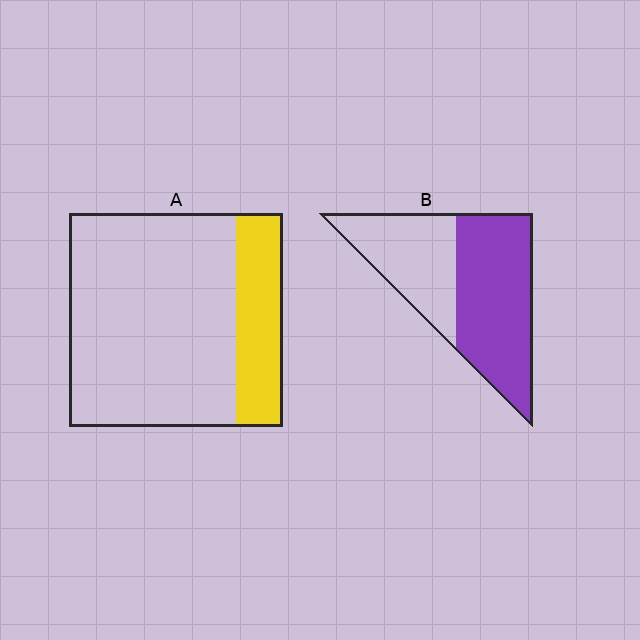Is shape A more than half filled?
No.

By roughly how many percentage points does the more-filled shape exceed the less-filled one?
By roughly 35 percentage points (B over A).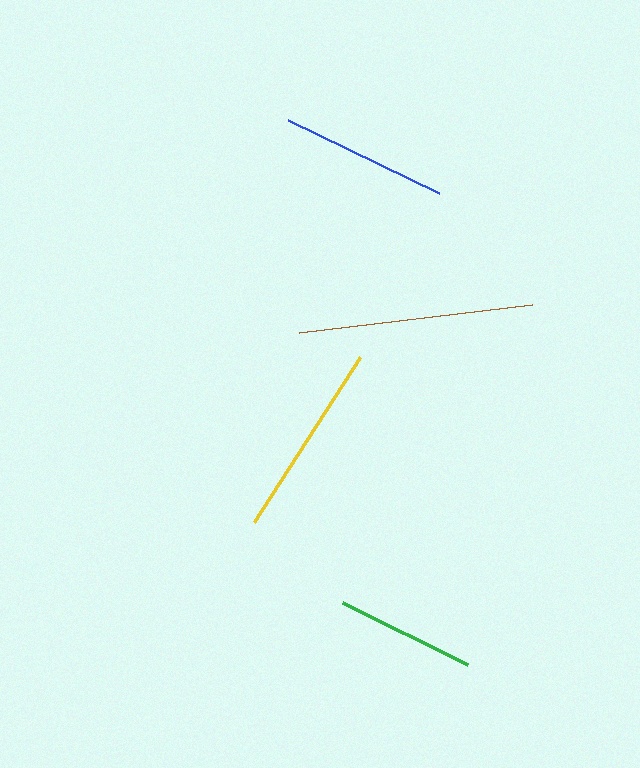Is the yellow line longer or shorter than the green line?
The yellow line is longer than the green line.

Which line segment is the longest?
The brown line is the longest at approximately 235 pixels.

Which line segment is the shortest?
The green line is the shortest at approximately 139 pixels.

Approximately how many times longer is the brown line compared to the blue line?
The brown line is approximately 1.4 times the length of the blue line.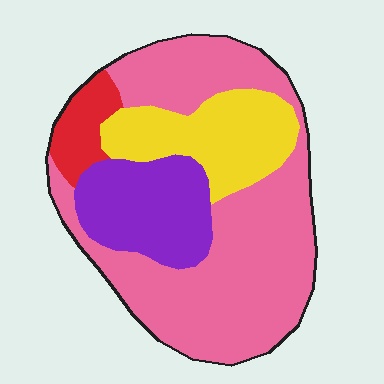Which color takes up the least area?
Red, at roughly 5%.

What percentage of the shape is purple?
Purple covers 18% of the shape.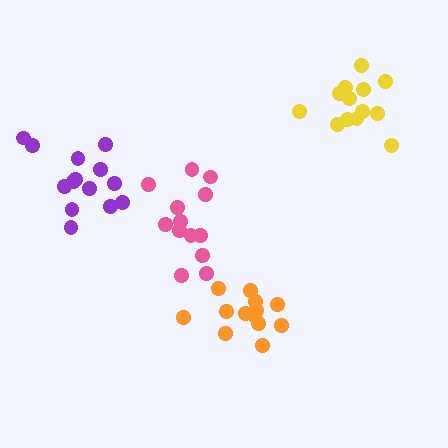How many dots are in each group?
Group 1: 13 dots, Group 2: 14 dots, Group 3: 13 dots, Group 4: 13 dots (53 total).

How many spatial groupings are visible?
There are 4 spatial groupings.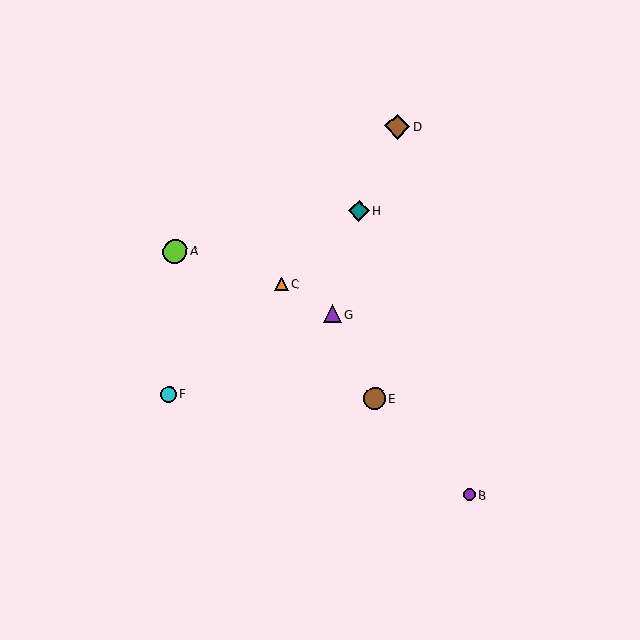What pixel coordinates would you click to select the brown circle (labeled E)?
Click at (375, 398) to select the brown circle E.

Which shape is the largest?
The brown diamond (labeled D) is the largest.